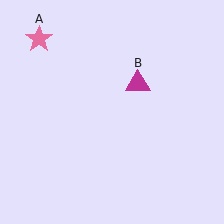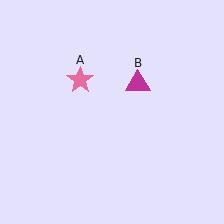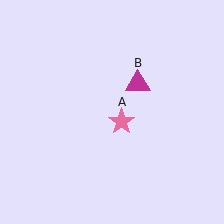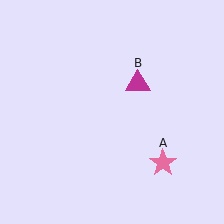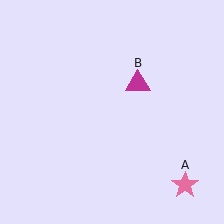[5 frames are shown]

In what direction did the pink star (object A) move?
The pink star (object A) moved down and to the right.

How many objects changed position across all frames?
1 object changed position: pink star (object A).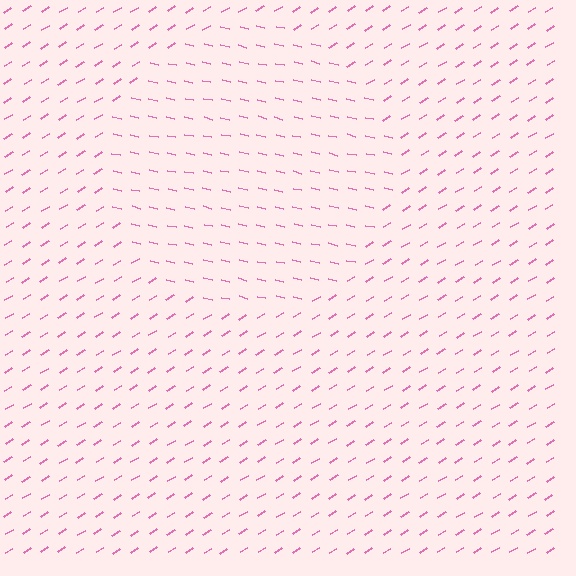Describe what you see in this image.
The image is filled with small pink line segments. A circle region in the image has lines oriented differently from the surrounding lines, creating a visible texture boundary.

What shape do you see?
I see a circle.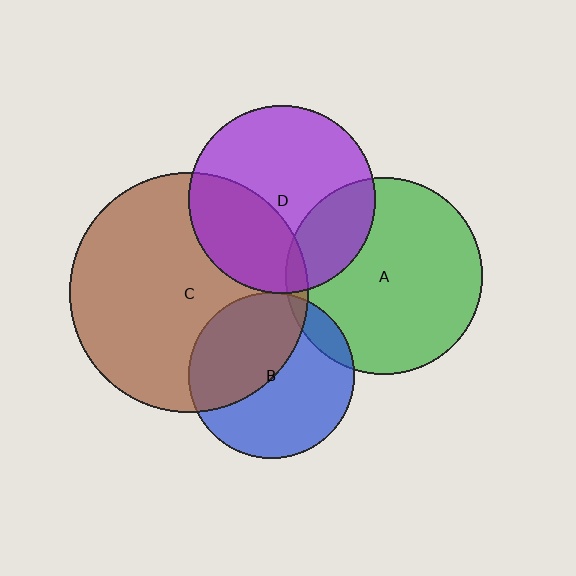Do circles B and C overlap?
Yes.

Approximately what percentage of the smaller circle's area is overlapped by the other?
Approximately 45%.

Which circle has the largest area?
Circle C (brown).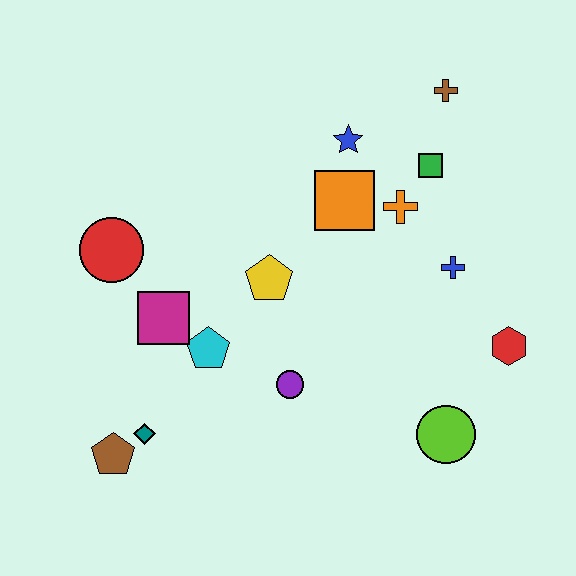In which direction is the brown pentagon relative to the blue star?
The brown pentagon is below the blue star.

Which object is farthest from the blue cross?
The brown pentagon is farthest from the blue cross.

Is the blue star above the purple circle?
Yes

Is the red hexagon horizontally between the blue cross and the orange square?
No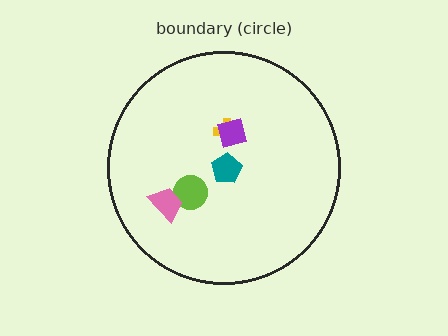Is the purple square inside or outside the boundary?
Inside.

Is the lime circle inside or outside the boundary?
Inside.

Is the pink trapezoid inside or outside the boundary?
Inside.